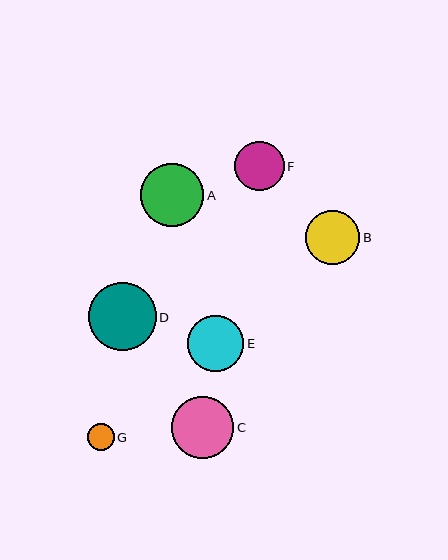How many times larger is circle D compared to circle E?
Circle D is approximately 1.2 times the size of circle E.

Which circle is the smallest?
Circle G is the smallest with a size of approximately 27 pixels.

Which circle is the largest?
Circle D is the largest with a size of approximately 68 pixels.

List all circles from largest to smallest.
From largest to smallest: D, A, C, E, B, F, G.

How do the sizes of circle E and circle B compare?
Circle E and circle B are approximately the same size.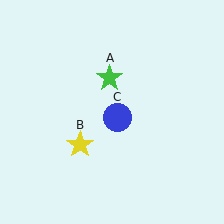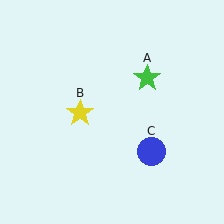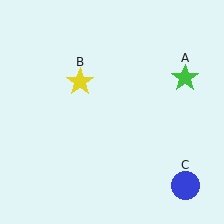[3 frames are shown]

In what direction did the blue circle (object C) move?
The blue circle (object C) moved down and to the right.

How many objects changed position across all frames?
3 objects changed position: green star (object A), yellow star (object B), blue circle (object C).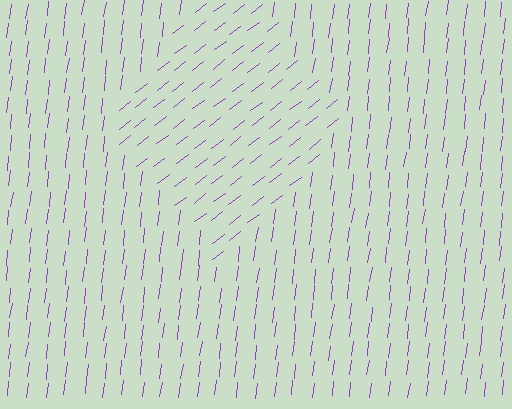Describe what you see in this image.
The image is filled with small purple line segments. A diamond region in the image has lines oriented differently from the surrounding lines, creating a visible texture boundary.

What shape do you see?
I see a diamond.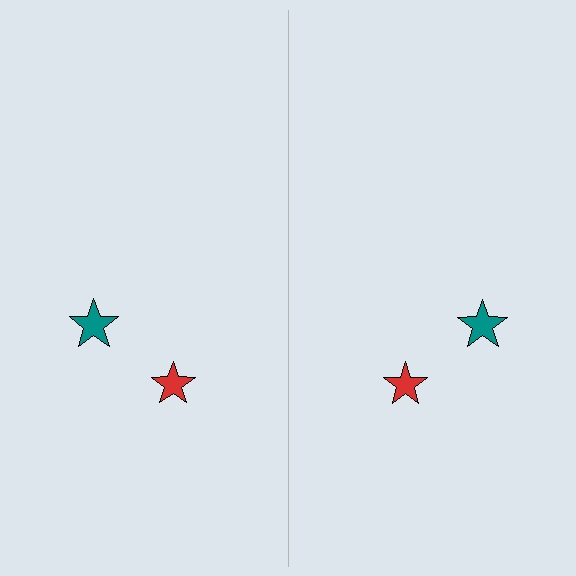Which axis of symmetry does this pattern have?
The pattern has a vertical axis of symmetry running through the center of the image.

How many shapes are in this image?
There are 4 shapes in this image.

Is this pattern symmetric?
Yes, this pattern has bilateral (reflection) symmetry.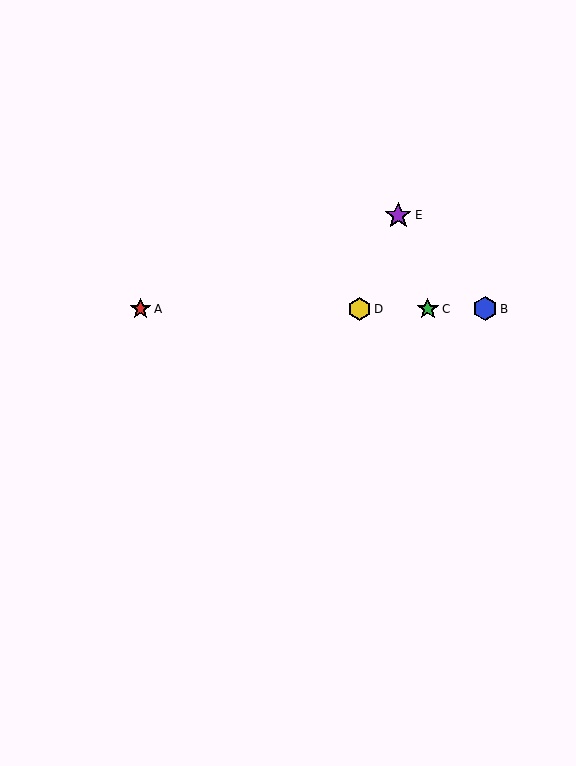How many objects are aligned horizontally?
4 objects (A, B, C, D) are aligned horizontally.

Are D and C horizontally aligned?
Yes, both are at y≈309.